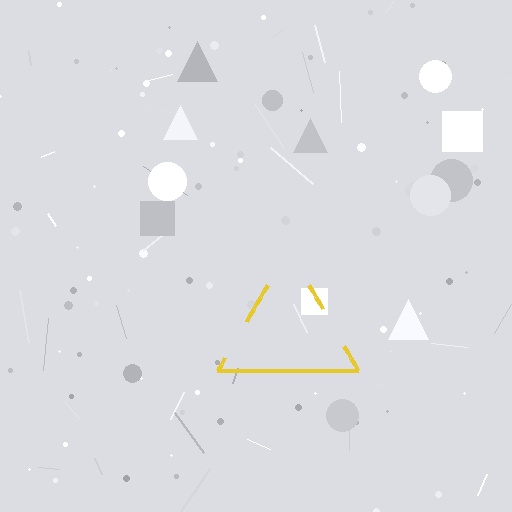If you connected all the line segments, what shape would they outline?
They would outline a triangle.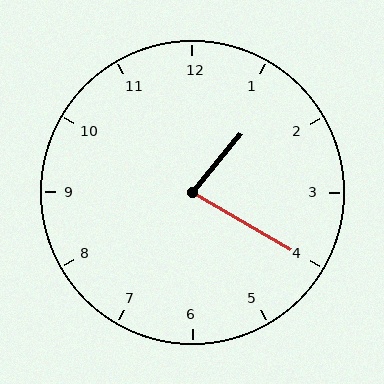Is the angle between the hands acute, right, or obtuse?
It is acute.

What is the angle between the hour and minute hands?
Approximately 80 degrees.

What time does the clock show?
1:20.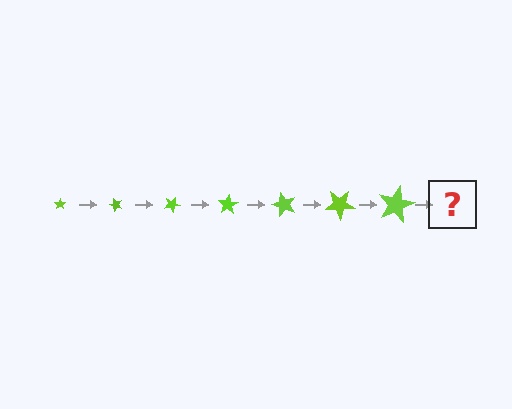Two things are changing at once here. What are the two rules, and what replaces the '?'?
The two rules are that the star grows larger each step and it rotates 50 degrees each step. The '?' should be a star, larger than the previous one and rotated 350 degrees from the start.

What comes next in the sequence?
The next element should be a star, larger than the previous one and rotated 350 degrees from the start.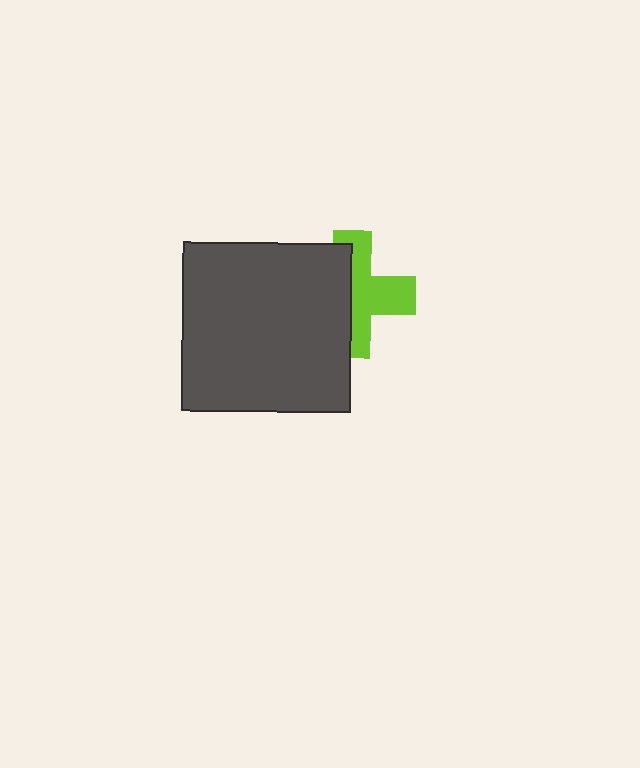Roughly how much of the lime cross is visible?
About half of it is visible (roughly 52%).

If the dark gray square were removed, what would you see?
You would see the complete lime cross.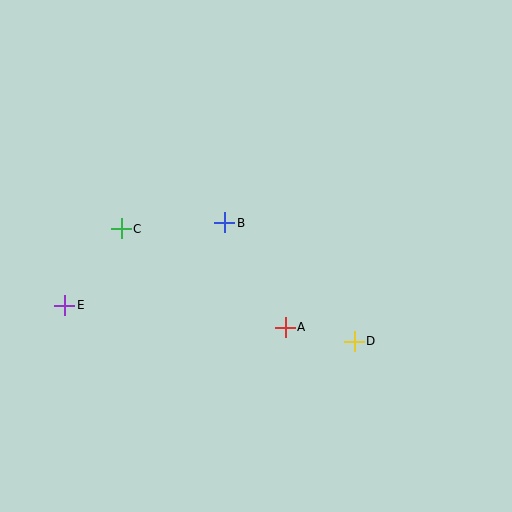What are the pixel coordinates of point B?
Point B is at (225, 223).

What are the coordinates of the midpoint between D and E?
The midpoint between D and E is at (210, 323).